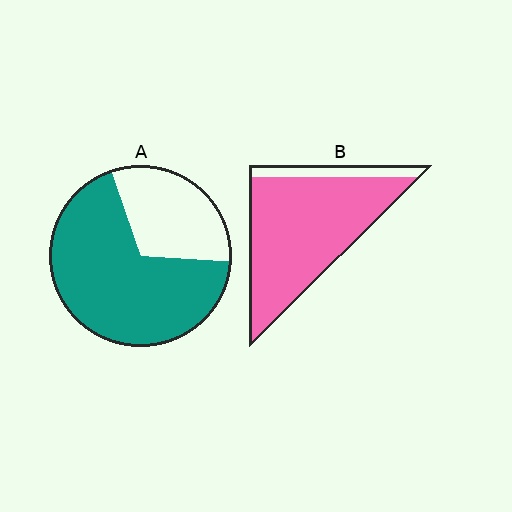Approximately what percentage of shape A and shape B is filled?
A is approximately 70% and B is approximately 85%.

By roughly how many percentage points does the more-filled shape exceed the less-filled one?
By roughly 20 percentage points (B over A).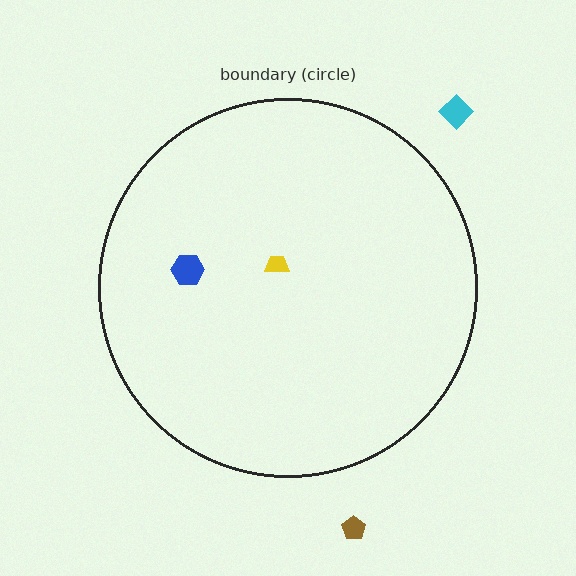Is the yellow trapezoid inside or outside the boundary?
Inside.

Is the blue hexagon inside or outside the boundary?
Inside.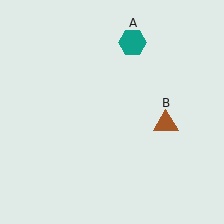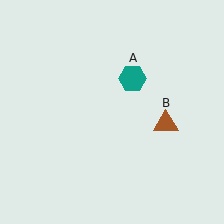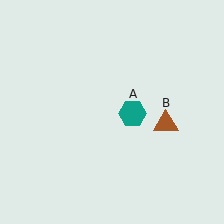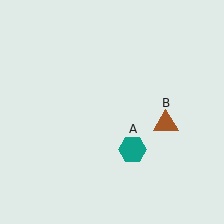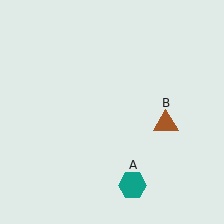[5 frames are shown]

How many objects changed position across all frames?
1 object changed position: teal hexagon (object A).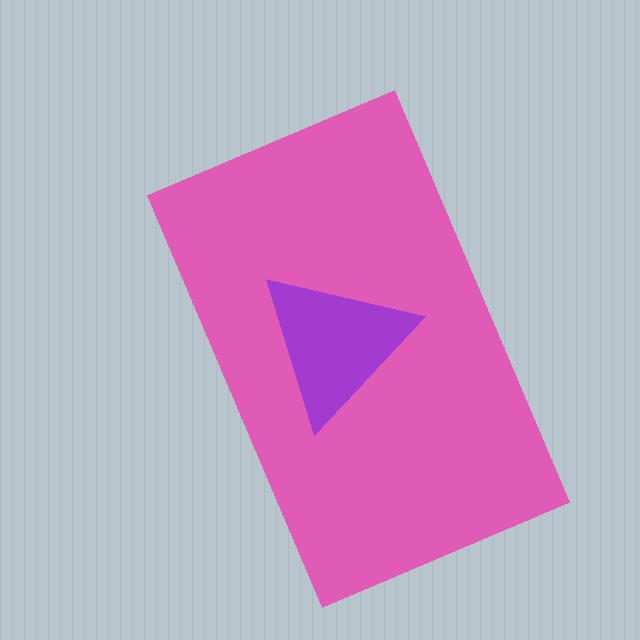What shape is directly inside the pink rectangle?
The purple triangle.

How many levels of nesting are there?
2.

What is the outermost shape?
The pink rectangle.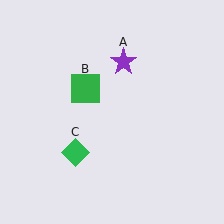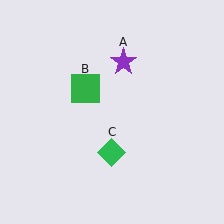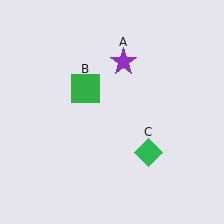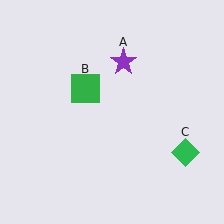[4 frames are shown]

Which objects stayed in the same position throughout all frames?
Purple star (object A) and green square (object B) remained stationary.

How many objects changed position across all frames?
1 object changed position: green diamond (object C).